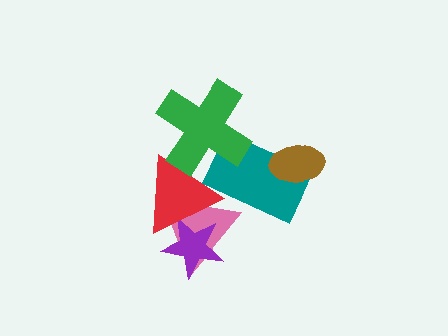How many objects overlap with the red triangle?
4 objects overlap with the red triangle.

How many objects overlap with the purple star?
2 objects overlap with the purple star.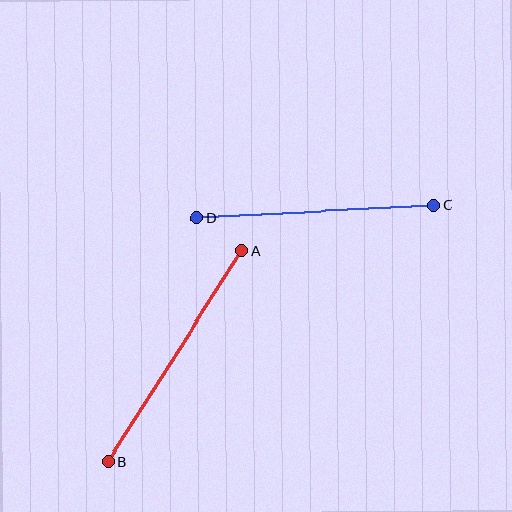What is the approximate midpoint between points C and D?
The midpoint is at approximately (315, 212) pixels.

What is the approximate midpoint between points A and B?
The midpoint is at approximately (175, 356) pixels.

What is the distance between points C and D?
The distance is approximately 238 pixels.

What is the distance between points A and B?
The distance is approximately 250 pixels.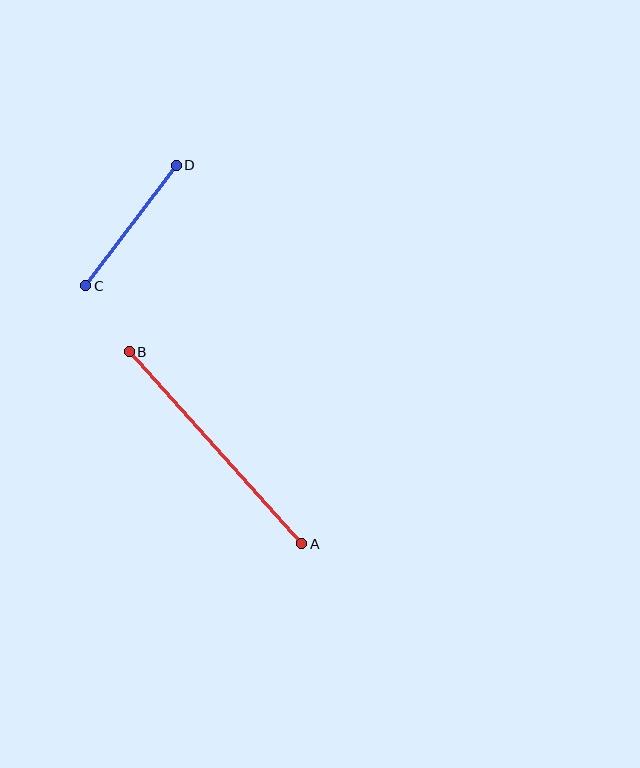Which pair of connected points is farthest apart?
Points A and B are farthest apart.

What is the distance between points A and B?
The distance is approximately 258 pixels.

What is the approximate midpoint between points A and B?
The midpoint is at approximately (216, 448) pixels.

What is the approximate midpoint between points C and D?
The midpoint is at approximately (131, 226) pixels.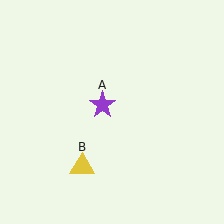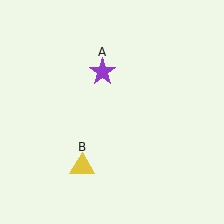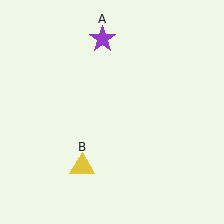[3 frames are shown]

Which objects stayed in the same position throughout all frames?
Yellow triangle (object B) remained stationary.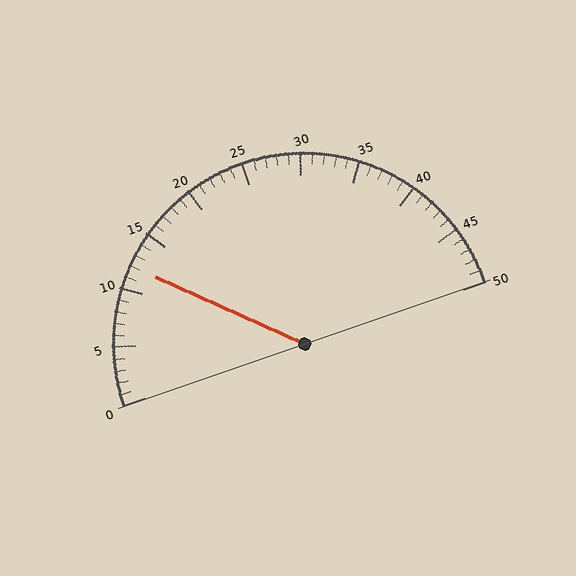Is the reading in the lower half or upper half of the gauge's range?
The reading is in the lower half of the range (0 to 50).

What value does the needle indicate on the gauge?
The needle indicates approximately 12.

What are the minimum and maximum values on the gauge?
The gauge ranges from 0 to 50.